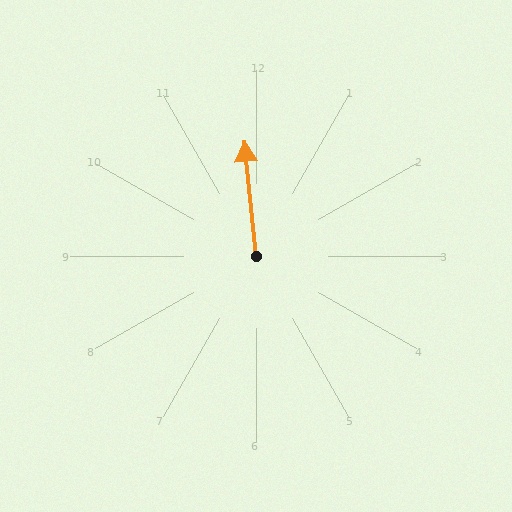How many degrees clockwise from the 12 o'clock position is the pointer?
Approximately 354 degrees.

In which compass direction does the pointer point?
North.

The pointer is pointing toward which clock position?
Roughly 12 o'clock.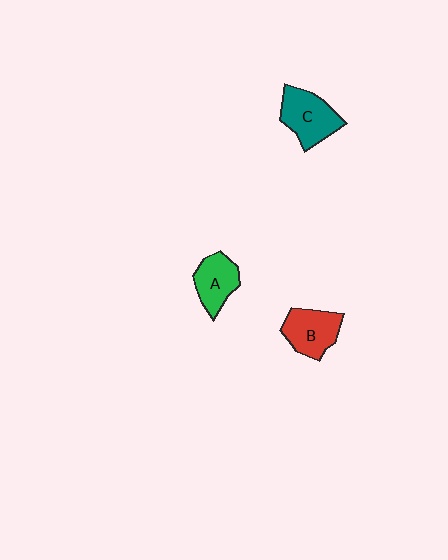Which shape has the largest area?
Shape C (teal).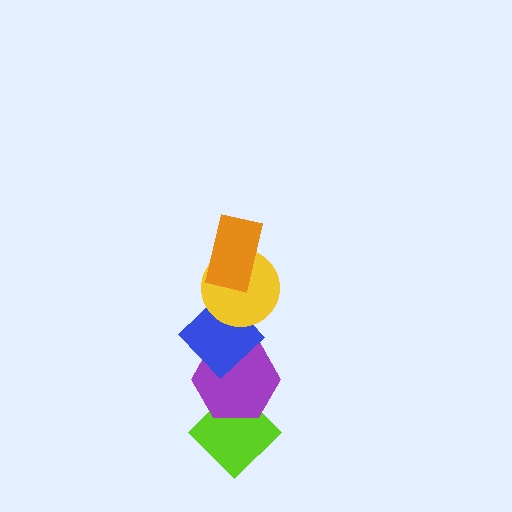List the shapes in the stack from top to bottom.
From top to bottom: the orange rectangle, the yellow circle, the blue diamond, the purple hexagon, the lime diamond.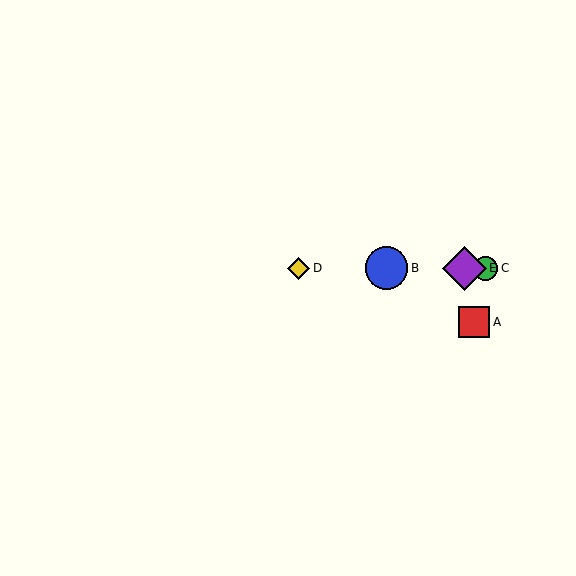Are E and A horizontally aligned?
No, E is at y≈268 and A is at y≈322.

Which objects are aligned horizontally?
Objects B, C, D, E are aligned horizontally.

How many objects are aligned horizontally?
4 objects (B, C, D, E) are aligned horizontally.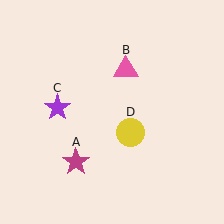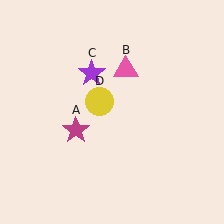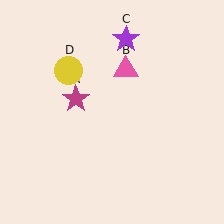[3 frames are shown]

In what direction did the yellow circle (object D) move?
The yellow circle (object D) moved up and to the left.